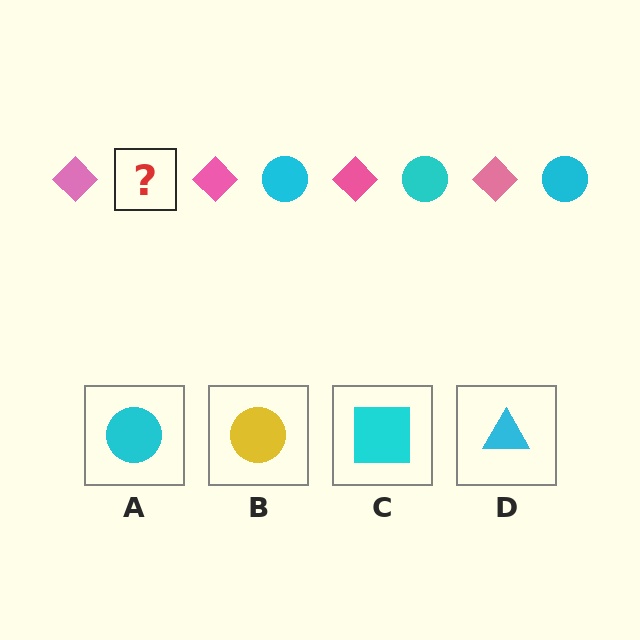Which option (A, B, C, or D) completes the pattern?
A.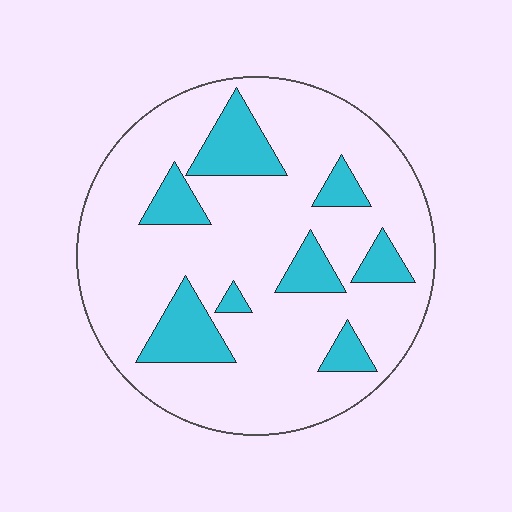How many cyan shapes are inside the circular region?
8.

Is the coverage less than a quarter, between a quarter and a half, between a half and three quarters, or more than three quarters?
Less than a quarter.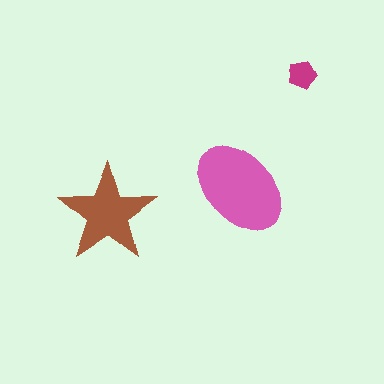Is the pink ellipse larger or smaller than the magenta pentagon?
Larger.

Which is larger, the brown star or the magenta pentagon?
The brown star.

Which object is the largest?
The pink ellipse.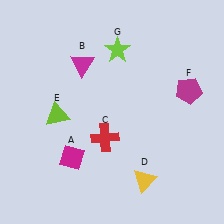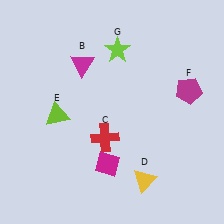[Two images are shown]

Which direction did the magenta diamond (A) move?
The magenta diamond (A) moved right.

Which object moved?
The magenta diamond (A) moved right.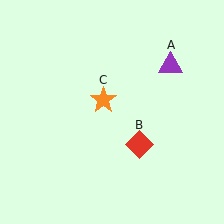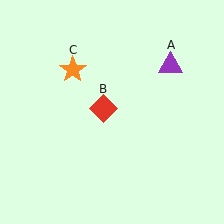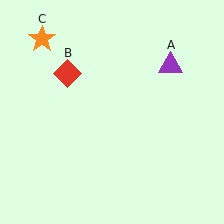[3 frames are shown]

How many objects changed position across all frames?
2 objects changed position: red diamond (object B), orange star (object C).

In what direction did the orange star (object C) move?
The orange star (object C) moved up and to the left.